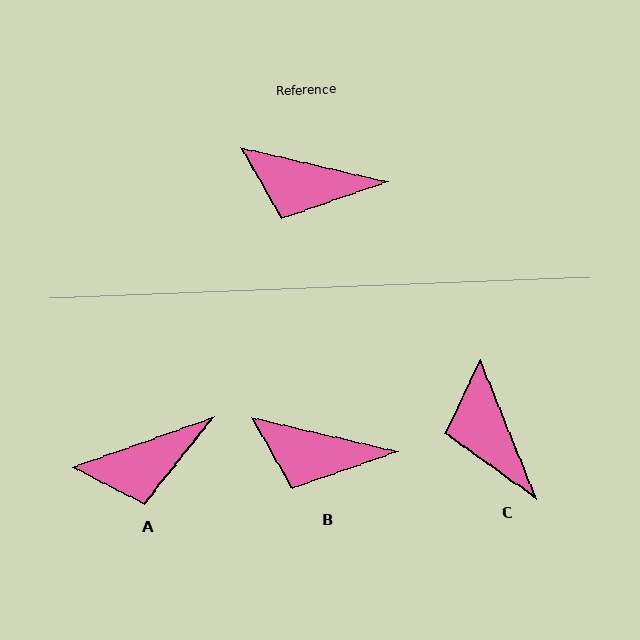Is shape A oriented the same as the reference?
No, it is off by about 33 degrees.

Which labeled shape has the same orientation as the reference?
B.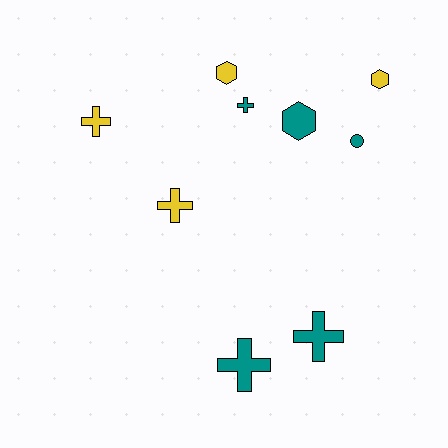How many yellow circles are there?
There are no yellow circles.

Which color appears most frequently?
Teal, with 5 objects.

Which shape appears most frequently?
Cross, with 5 objects.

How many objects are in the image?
There are 9 objects.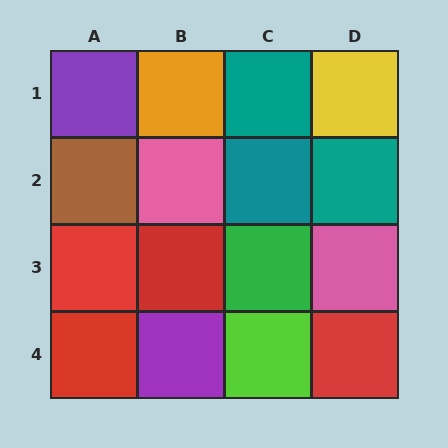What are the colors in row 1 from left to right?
Purple, orange, teal, yellow.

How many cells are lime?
1 cell is lime.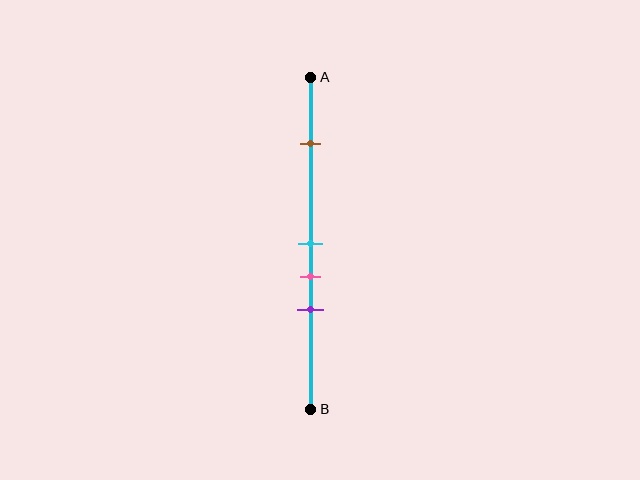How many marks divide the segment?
There are 4 marks dividing the segment.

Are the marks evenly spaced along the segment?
No, the marks are not evenly spaced.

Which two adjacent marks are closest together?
The cyan and pink marks are the closest adjacent pair.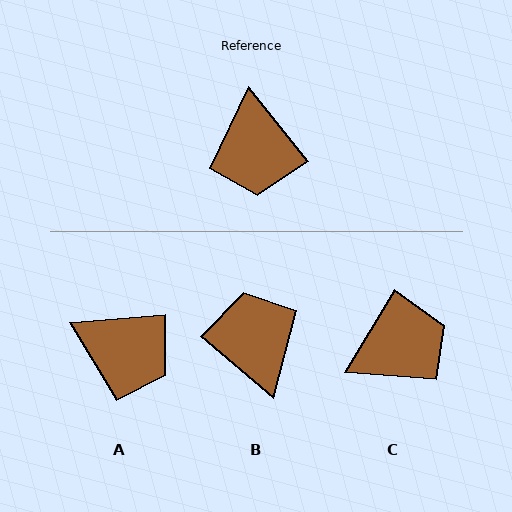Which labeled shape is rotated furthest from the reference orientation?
B, about 169 degrees away.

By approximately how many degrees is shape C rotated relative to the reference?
Approximately 111 degrees counter-clockwise.